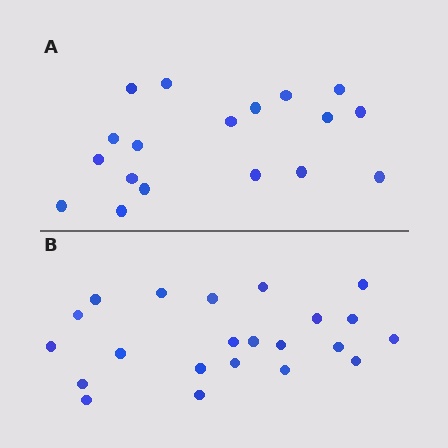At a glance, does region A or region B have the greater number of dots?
Region B (the bottom region) has more dots.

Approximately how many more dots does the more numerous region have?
Region B has about 4 more dots than region A.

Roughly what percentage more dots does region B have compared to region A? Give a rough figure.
About 20% more.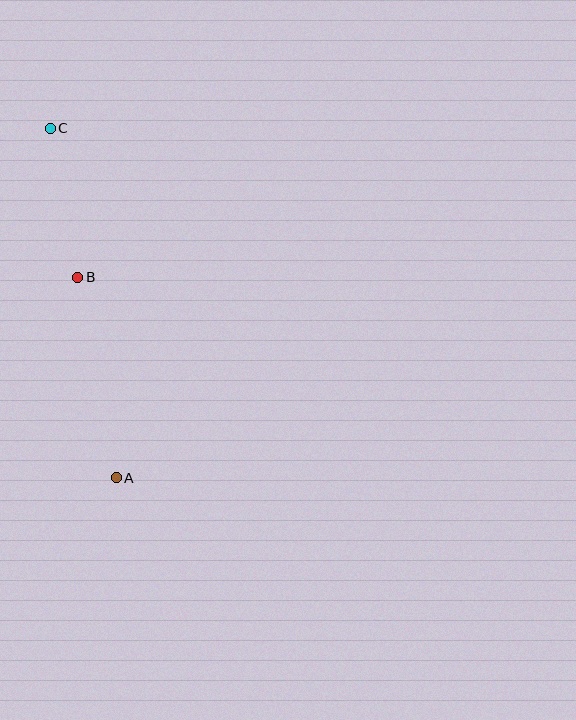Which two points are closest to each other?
Points B and C are closest to each other.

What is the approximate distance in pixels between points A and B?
The distance between A and B is approximately 204 pixels.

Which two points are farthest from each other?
Points A and C are farthest from each other.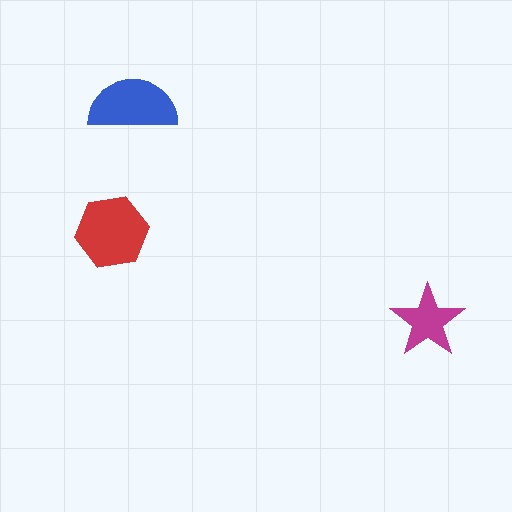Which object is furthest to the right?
The magenta star is rightmost.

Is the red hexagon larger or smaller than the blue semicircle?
Larger.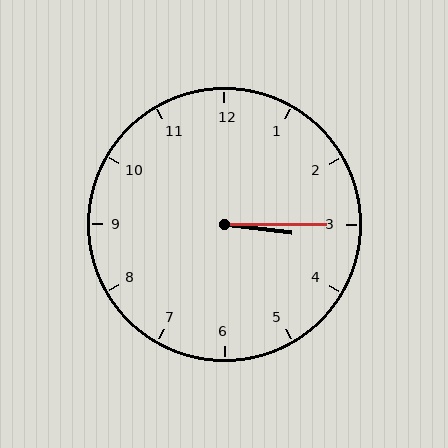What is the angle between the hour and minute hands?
Approximately 8 degrees.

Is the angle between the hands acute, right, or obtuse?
It is acute.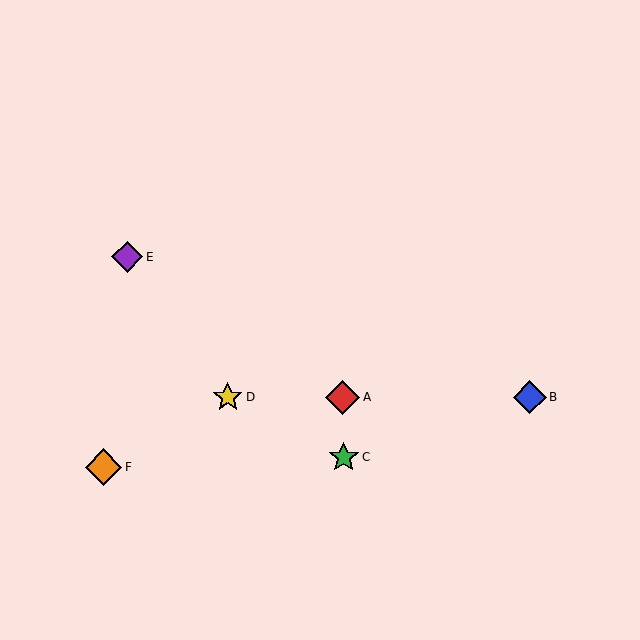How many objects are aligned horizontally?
3 objects (A, B, D) are aligned horizontally.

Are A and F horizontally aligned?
No, A is at y≈397 and F is at y≈467.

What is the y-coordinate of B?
Object B is at y≈397.